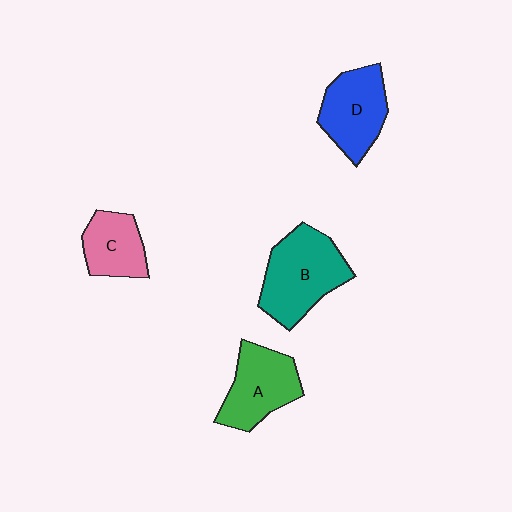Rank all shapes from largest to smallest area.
From largest to smallest: B (teal), A (green), D (blue), C (pink).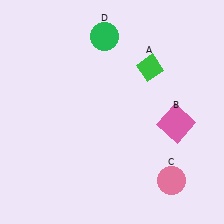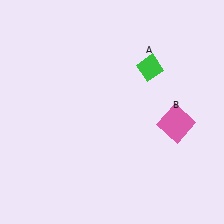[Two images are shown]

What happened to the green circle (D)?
The green circle (D) was removed in Image 2. It was in the top-left area of Image 1.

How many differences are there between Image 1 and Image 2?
There are 2 differences between the two images.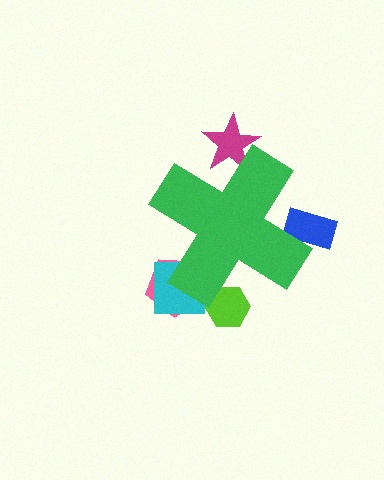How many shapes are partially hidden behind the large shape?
5 shapes are partially hidden.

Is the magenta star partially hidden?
Yes, the magenta star is partially hidden behind the green cross.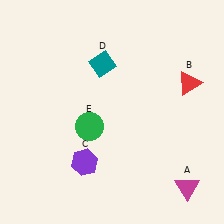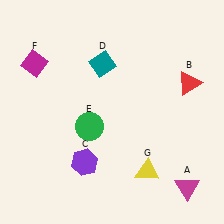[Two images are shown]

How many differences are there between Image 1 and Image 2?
There are 2 differences between the two images.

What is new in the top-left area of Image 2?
A magenta diamond (F) was added in the top-left area of Image 2.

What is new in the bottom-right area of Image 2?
A yellow triangle (G) was added in the bottom-right area of Image 2.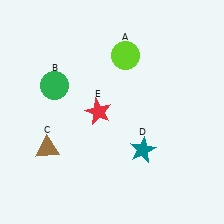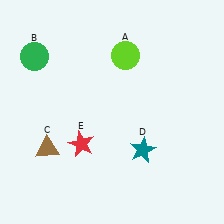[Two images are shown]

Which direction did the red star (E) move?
The red star (E) moved down.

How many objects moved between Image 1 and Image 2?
2 objects moved between the two images.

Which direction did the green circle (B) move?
The green circle (B) moved up.